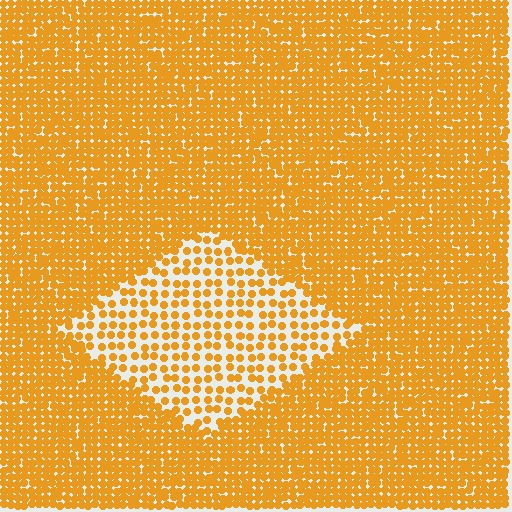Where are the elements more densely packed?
The elements are more densely packed outside the diamond boundary.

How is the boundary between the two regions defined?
The boundary is defined by a change in element density (approximately 2.3x ratio). All elements are the same color, size, and shape.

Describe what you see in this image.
The image contains small orange elements arranged at two different densities. A diamond-shaped region is visible where the elements are less densely packed than the surrounding area.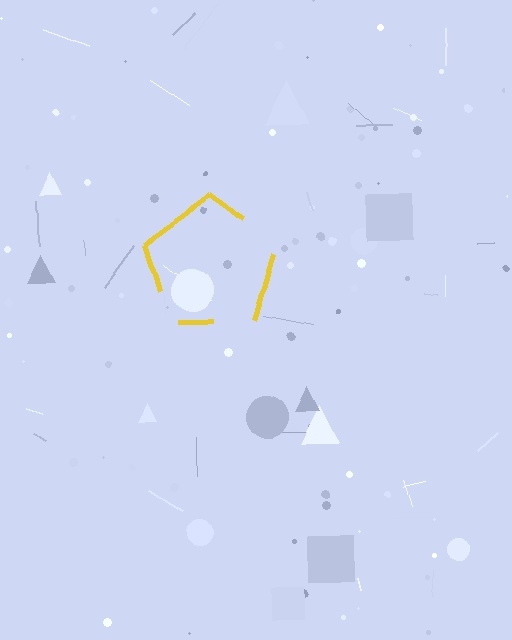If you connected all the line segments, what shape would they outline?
They would outline a pentagon.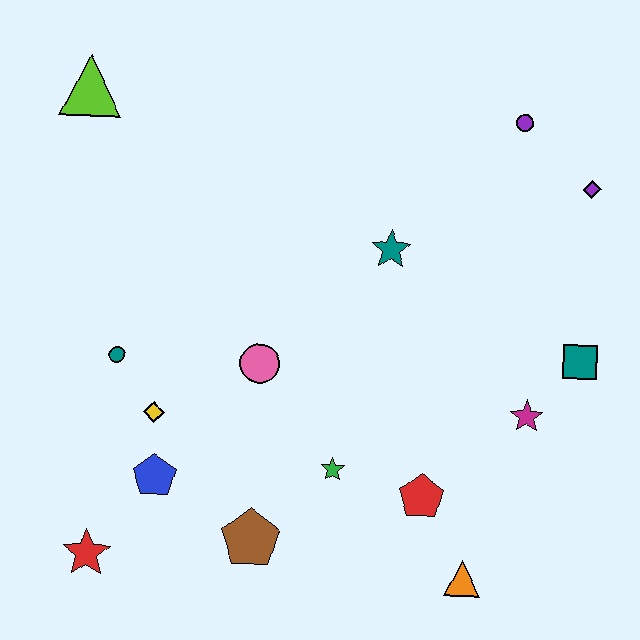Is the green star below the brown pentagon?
No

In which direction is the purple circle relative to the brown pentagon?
The purple circle is above the brown pentagon.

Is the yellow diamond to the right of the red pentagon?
No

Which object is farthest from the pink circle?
The purple diamond is farthest from the pink circle.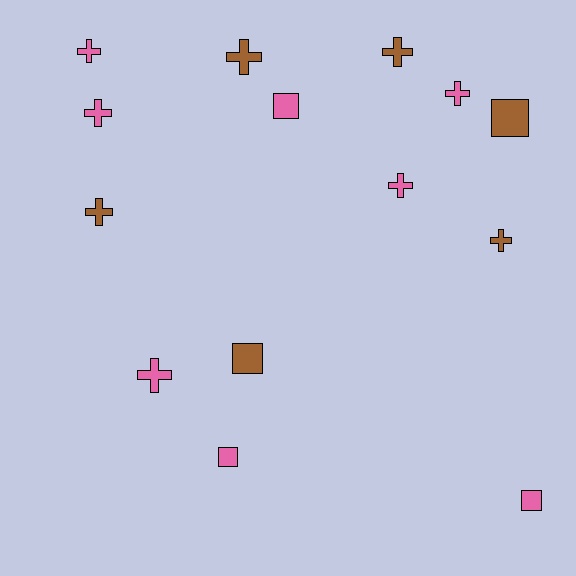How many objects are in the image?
There are 14 objects.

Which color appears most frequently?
Pink, with 8 objects.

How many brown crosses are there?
There are 4 brown crosses.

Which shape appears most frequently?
Cross, with 9 objects.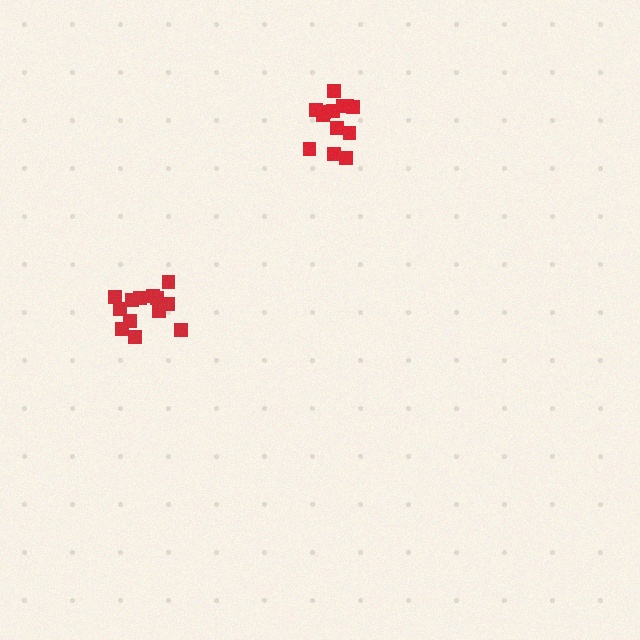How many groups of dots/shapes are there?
There are 2 groups.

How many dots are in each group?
Group 1: 13 dots, Group 2: 13 dots (26 total).